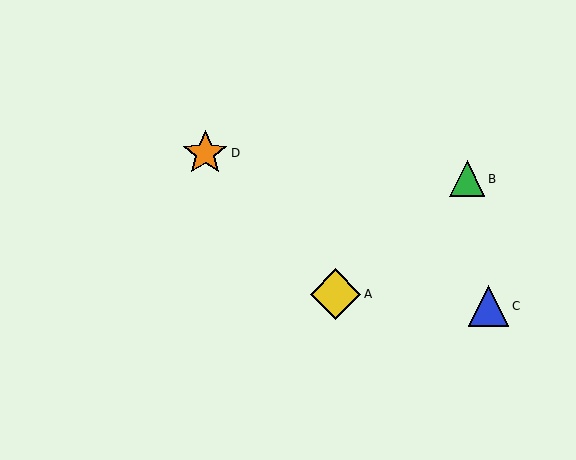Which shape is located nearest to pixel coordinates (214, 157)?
The orange star (labeled D) at (205, 153) is nearest to that location.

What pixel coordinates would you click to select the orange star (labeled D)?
Click at (205, 153) to select the orange star D.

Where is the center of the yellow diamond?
The center of the yellow diamond is at (335, 294).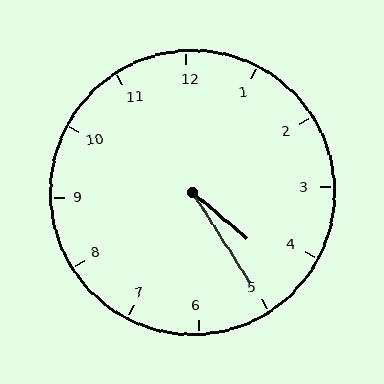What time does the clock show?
4:25.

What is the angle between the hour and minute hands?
Approximately 18 degrees.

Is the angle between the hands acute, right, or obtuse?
It is acute.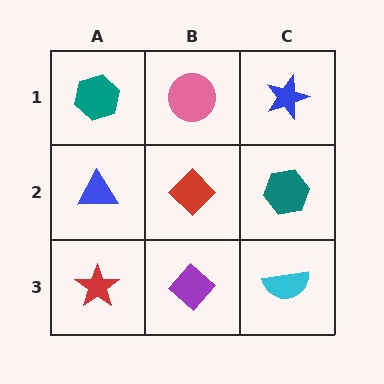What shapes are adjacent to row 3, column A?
A blue triangle (row 2, column A), a purple diamond (row 3, column B).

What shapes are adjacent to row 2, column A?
A teal hexagon (row 1, column A), a red star (row 3, column A), a red diamond (row 2, column B).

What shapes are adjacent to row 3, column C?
A teal hexagon (row 2, column C), a purple diamond (row 3, column B).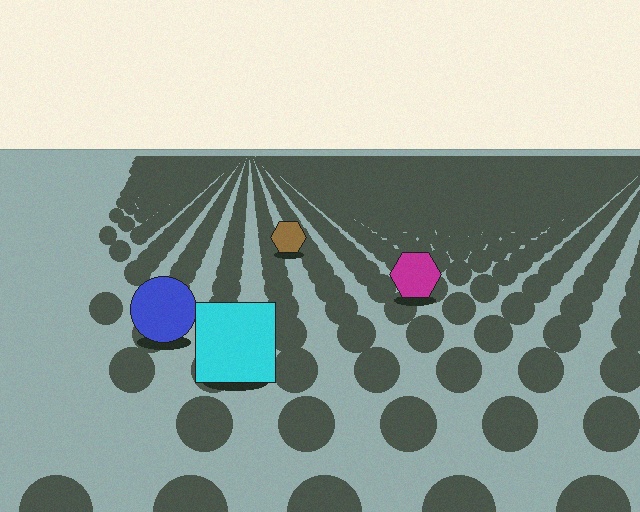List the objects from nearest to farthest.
From nearest to farthest: the cyan square, the blue circle, the magenta hexagon, the brown hexagon.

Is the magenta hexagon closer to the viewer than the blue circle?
No. The blue circle is closer — you can tell from the texture gradient: the ground texture is coarser near it.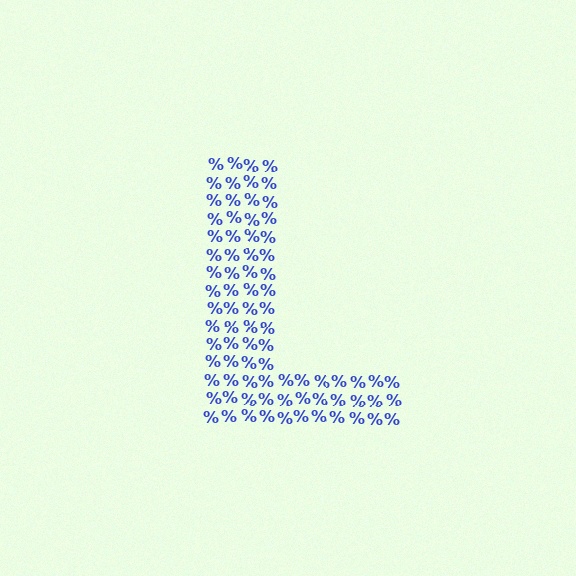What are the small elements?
The small elements are percent signs.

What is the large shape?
The large shape is the letter L.